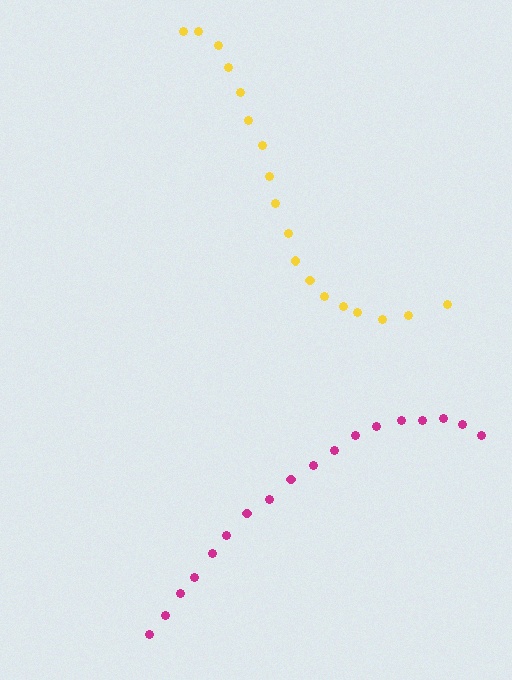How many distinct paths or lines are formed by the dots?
There are 2 distinct paths.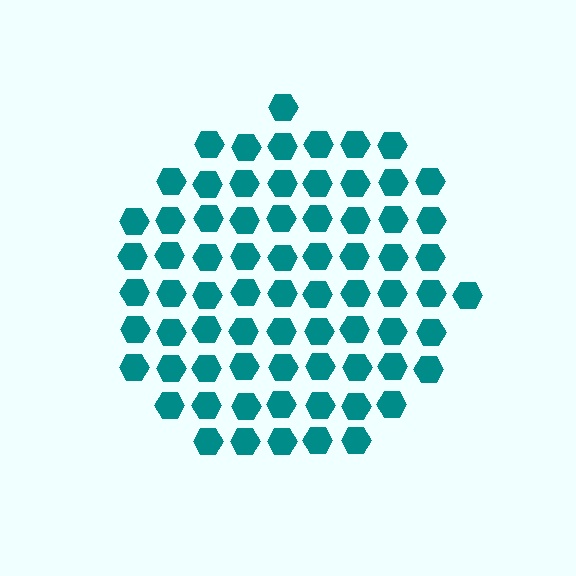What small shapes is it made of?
It is made of small hexagons.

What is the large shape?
The large shape is a circle.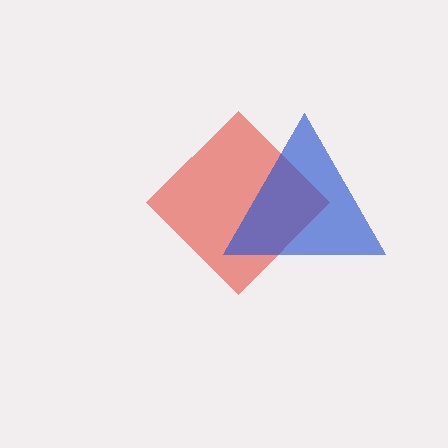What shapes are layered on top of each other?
The layered shapes are: a red diamond, a blue triangle.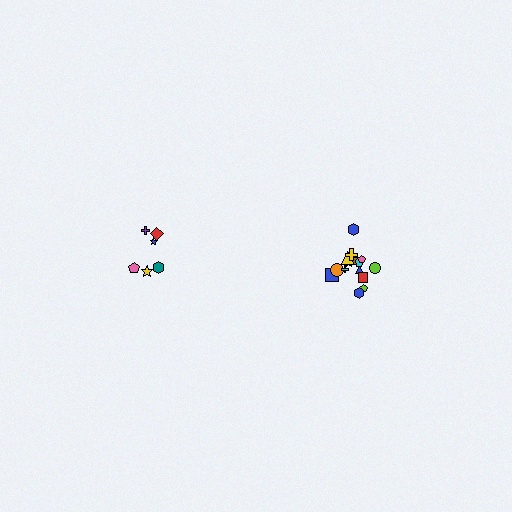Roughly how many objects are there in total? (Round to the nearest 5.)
Roughly 20 objects in total.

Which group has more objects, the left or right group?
The right group.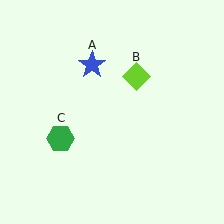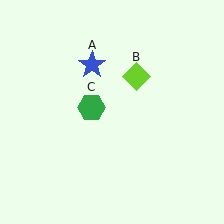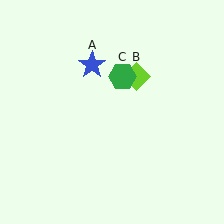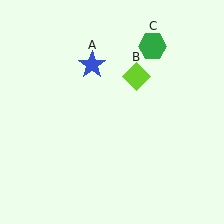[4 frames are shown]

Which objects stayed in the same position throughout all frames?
Blue star (object A) and lime diamond (object B) remained stationary.